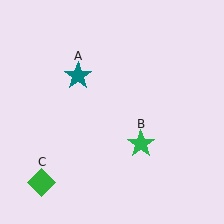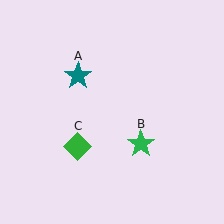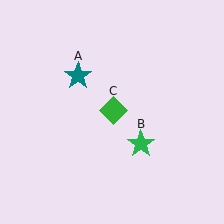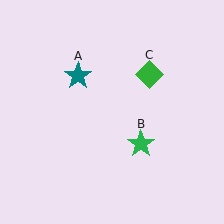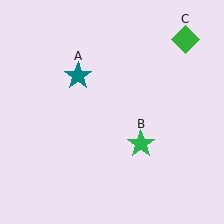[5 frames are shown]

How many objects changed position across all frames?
1 object changed position: green diamond (object C).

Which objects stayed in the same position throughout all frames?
Teal star (object A) and green star (object B) remained stationary.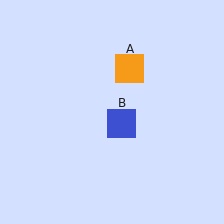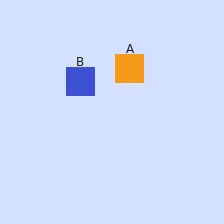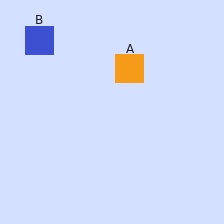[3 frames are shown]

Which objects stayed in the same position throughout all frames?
Orange square (object A) remained stationary.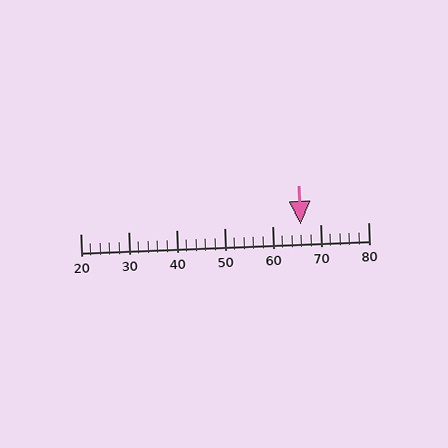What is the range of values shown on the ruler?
The ruler shows values from 20 to 80.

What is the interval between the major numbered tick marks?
The major tick marks are spaced 10 units apart.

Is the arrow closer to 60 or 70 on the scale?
The arrow is closer to 70.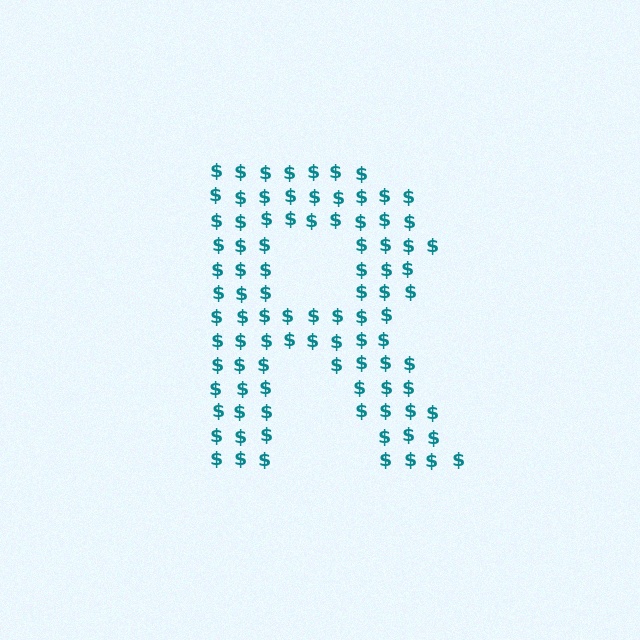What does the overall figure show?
The overall figure shows the letter R.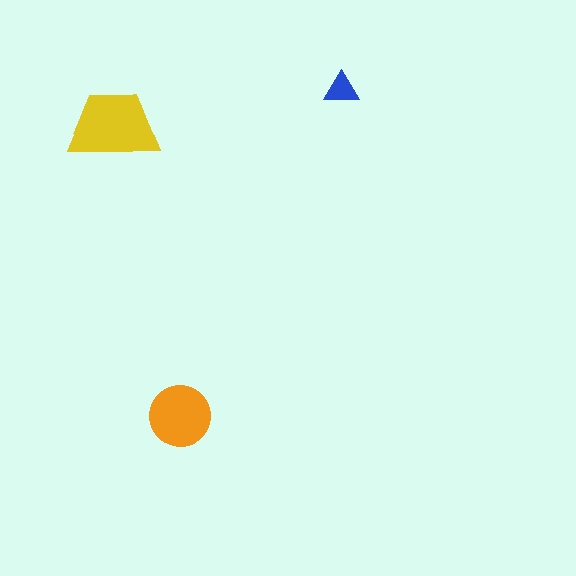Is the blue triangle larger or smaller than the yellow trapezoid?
Smaller.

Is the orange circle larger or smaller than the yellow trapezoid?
Smaller.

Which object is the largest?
The yellow trapezoid.